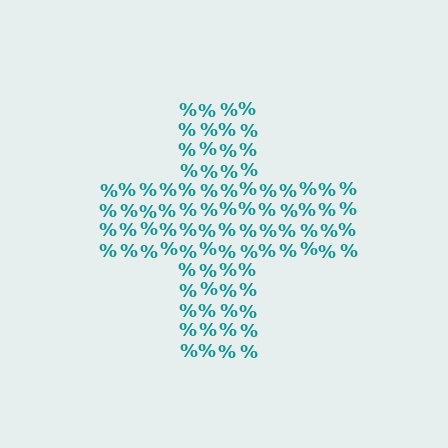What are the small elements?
The small elements are percent signs.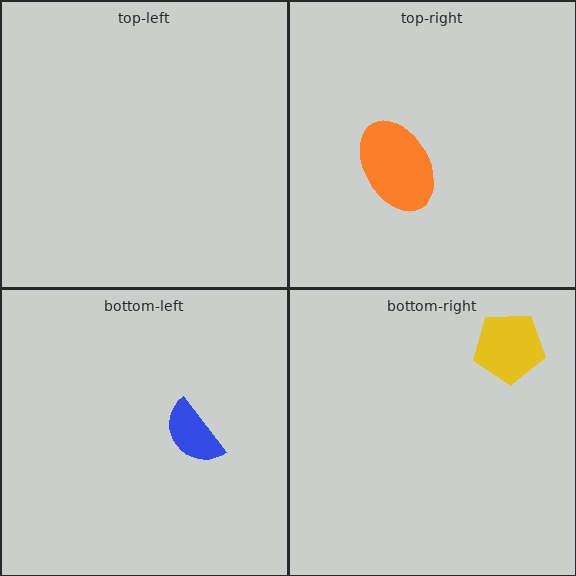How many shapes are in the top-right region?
1.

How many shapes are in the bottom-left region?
1.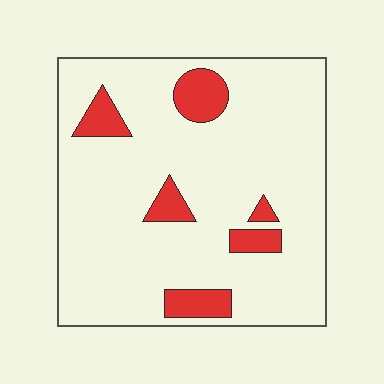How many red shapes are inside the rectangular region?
6.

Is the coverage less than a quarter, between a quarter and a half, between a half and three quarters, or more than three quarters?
Less than a quarter.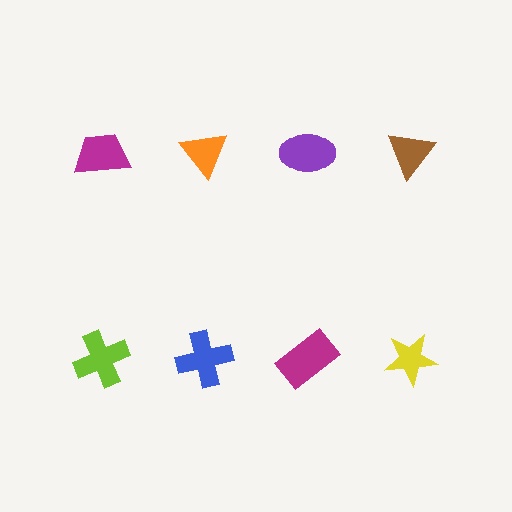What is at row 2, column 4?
A yellow star.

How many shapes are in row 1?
4 shapes.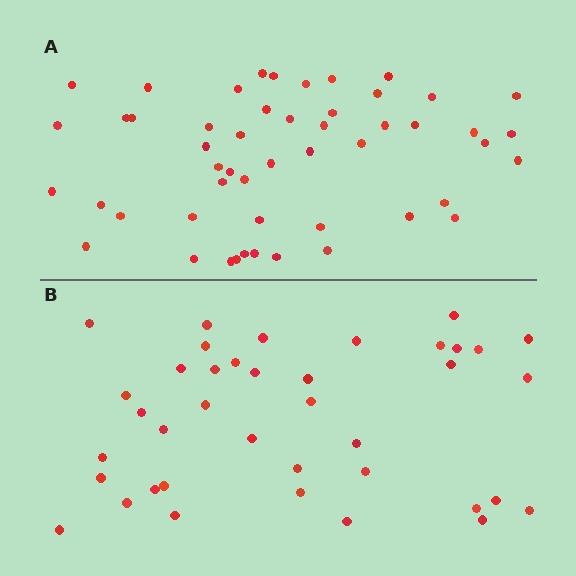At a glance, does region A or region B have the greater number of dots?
Region A (the top region) has more dots.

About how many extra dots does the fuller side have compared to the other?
Region A has roughly 12 or so more dots than region B.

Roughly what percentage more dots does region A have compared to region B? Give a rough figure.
About 30% more.